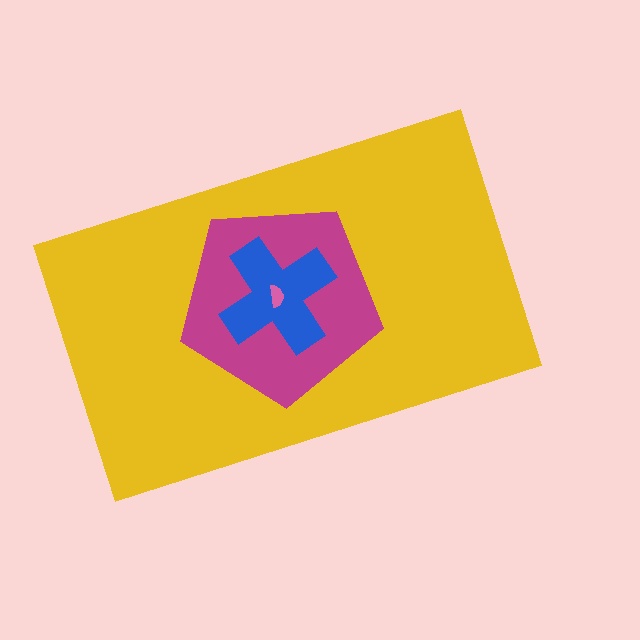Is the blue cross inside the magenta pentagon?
Yes.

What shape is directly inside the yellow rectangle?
The magenta pentagon.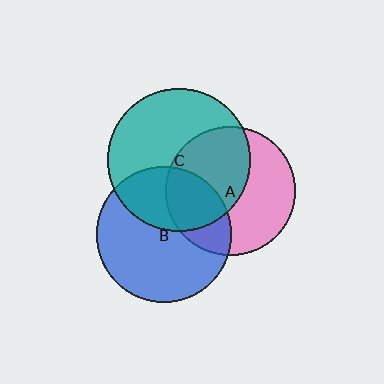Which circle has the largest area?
Circle C (teal).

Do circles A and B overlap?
Yes.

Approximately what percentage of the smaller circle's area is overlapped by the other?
Approximately 30%.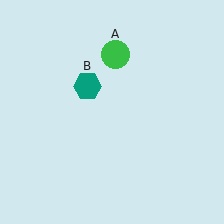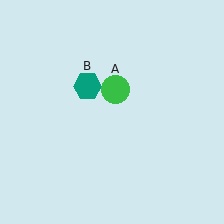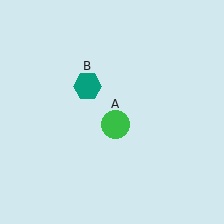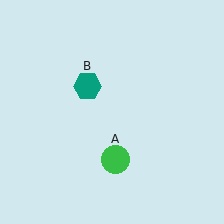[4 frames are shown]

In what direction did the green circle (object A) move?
The green circle (object A) moved down.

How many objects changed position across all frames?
1 object changed position: green circle (object A).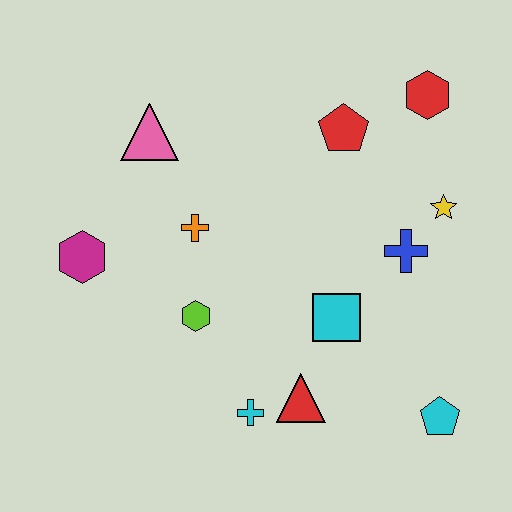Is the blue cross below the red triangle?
No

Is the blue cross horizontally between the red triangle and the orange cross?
No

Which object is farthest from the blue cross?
The magenta hexagon is farthest from the blue cross.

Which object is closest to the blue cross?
The yellow star is closest to the blue cross.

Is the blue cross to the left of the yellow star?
Yes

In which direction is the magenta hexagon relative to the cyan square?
The magenta hexagon is to the left of the cyan square.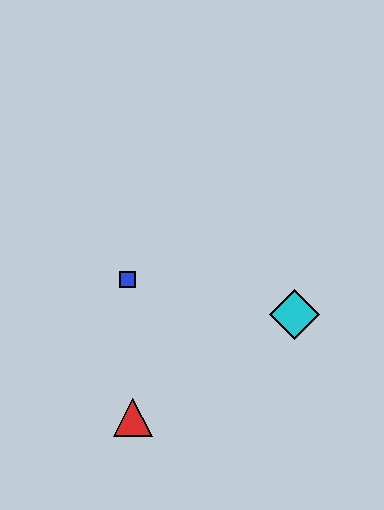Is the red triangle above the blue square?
No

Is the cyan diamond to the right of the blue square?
Yes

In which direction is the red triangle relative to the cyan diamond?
The red triangle is to the left of the cyan diamond.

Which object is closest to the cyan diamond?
The blue square is closest to the cyan diamond.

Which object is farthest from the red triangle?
The cyan diamond is farthest from the red triangle.